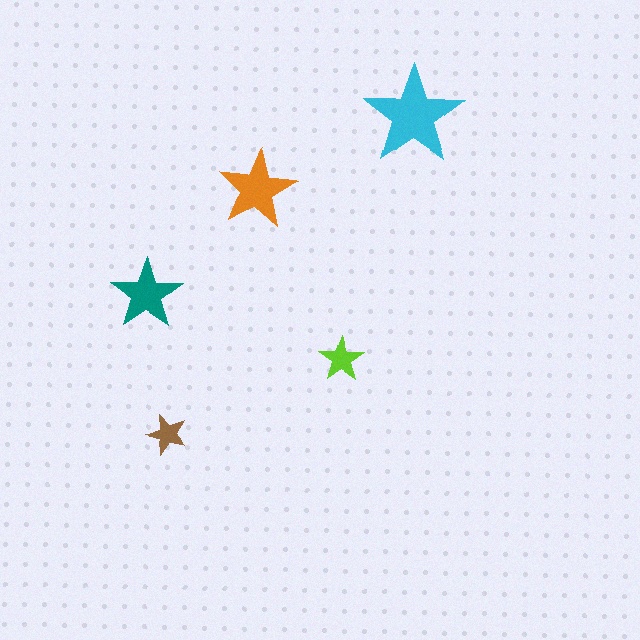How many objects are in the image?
There are 5 objects in the image.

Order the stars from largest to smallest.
the cyan one, the orange one, the teal one, the lime one, the brown one.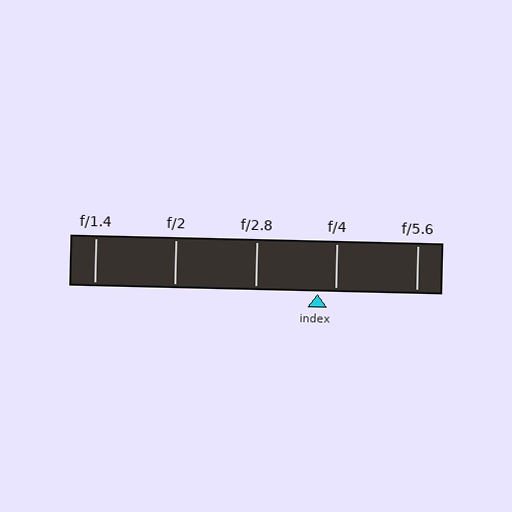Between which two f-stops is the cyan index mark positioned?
The index mark is between f/2.8 and f/4.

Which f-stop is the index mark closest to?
The index mark is closest to f/4.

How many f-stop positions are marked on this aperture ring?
There are 5 f-stop positions marked.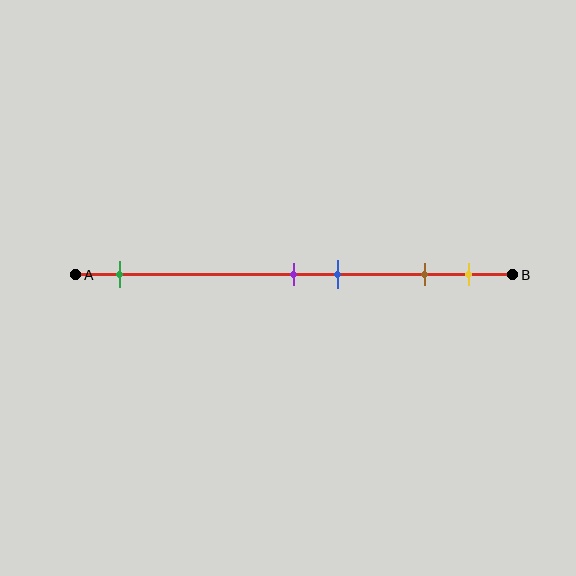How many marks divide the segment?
There are 5 marks dividing the segment.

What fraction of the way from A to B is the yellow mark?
The yellow mark is approximately 90% (0.9) of the way from A to B.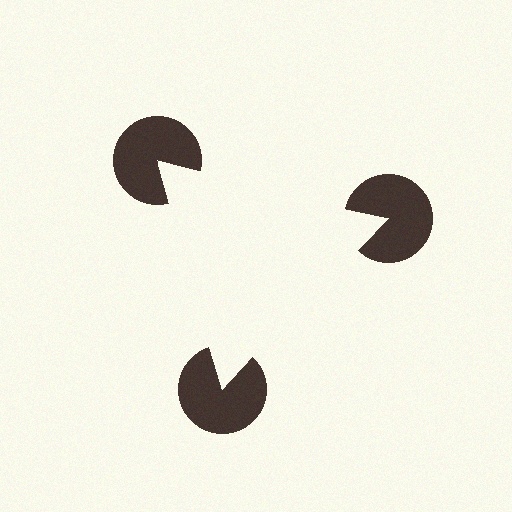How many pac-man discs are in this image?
There are 3 — one at each vertex of the illusory triangle.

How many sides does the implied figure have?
3 sides.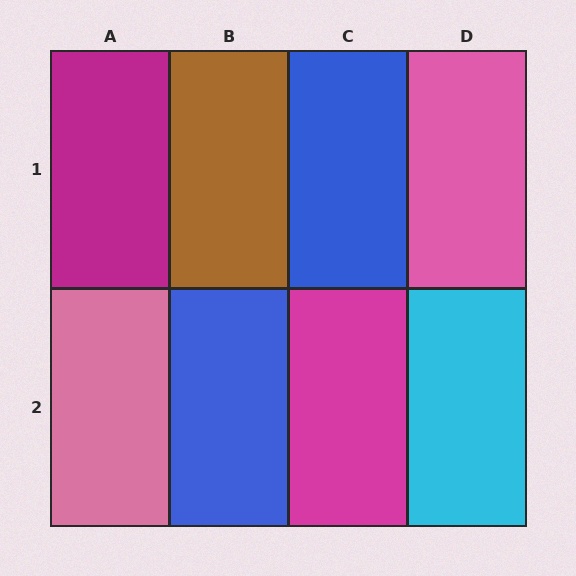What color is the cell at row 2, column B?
Blue.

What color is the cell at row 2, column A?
Pink.